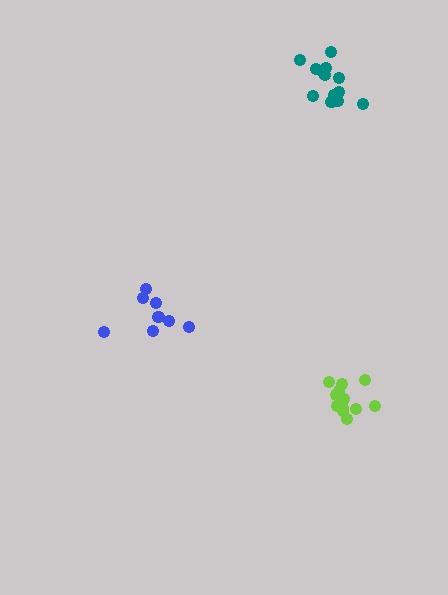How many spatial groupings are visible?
There are 3 spatial groupings.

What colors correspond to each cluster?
The clusters are colored: lime, blue, teal.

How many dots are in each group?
Group 1: 13 dots, Group 2: 8 dots, Group 3: 14 dots (35 total).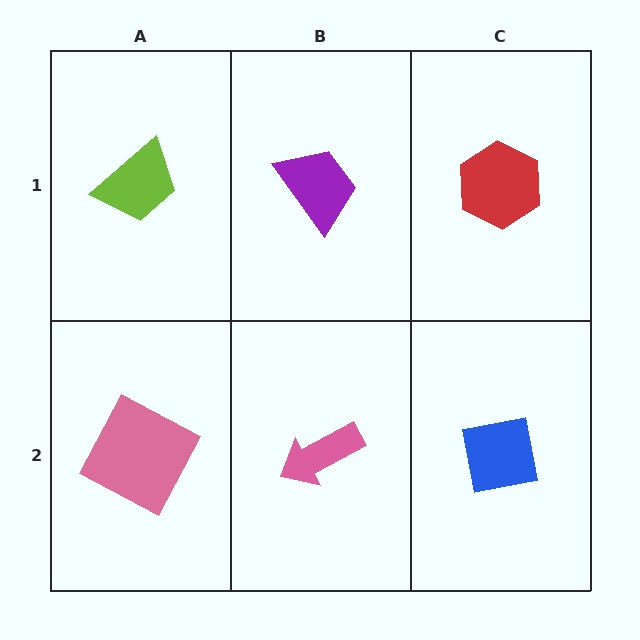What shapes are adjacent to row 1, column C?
A blue square (row 2, column C), a purple trapezoid (row 1, column B).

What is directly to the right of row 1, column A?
A purple trapezoid.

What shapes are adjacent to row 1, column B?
A pink arrow (row 2, column B), a lime trapezoid (row 1, column A), a red hexagon (row 1, column C).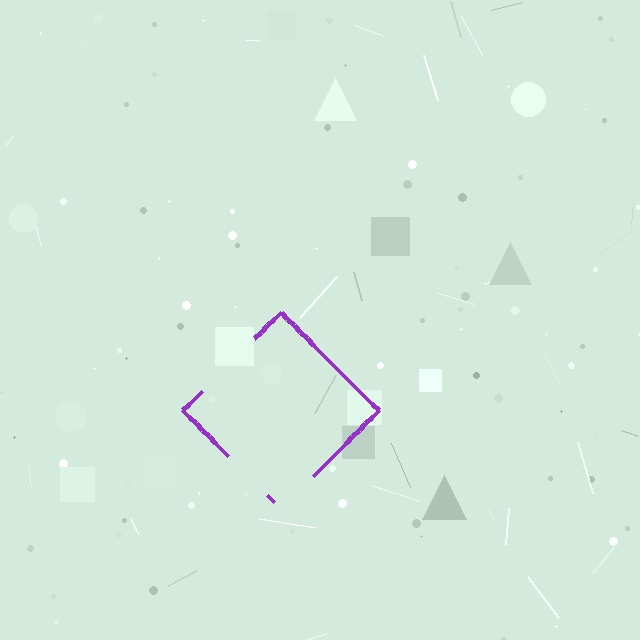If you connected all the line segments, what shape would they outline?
They would outline a diamond.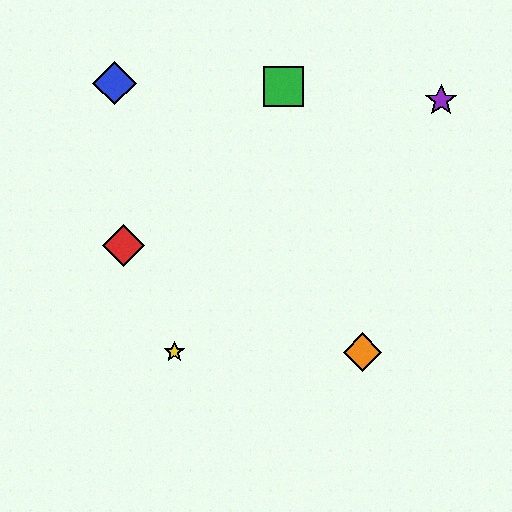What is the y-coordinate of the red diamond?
The red diamond is at y≈246.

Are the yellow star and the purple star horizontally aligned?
No, the yellow star is at y≈352 and the purple star is at y≈100.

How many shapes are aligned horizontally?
2 shapes (the yellow star, the orange diamond) are aligned horizontally.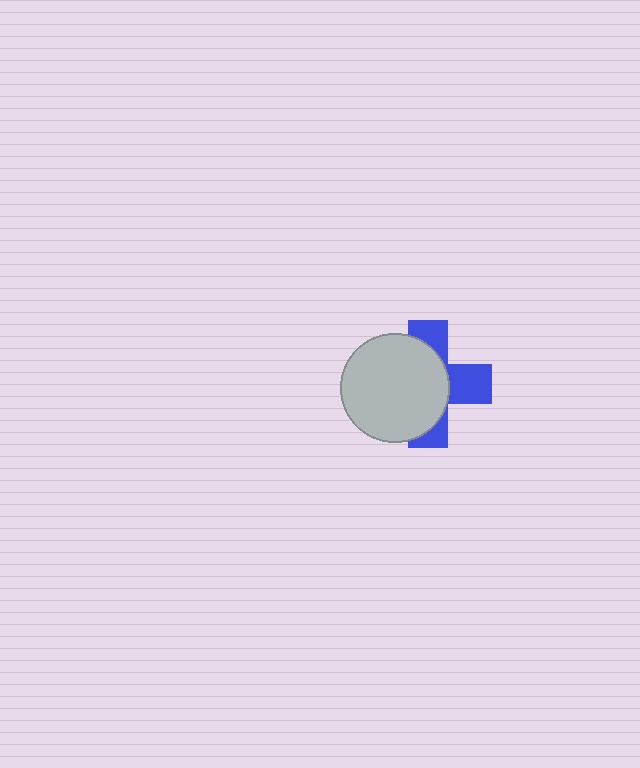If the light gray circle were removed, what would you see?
You would see the complete blue cross.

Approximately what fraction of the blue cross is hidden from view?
Roughly 59% of the blue cross is hidden behind the light gray circle.